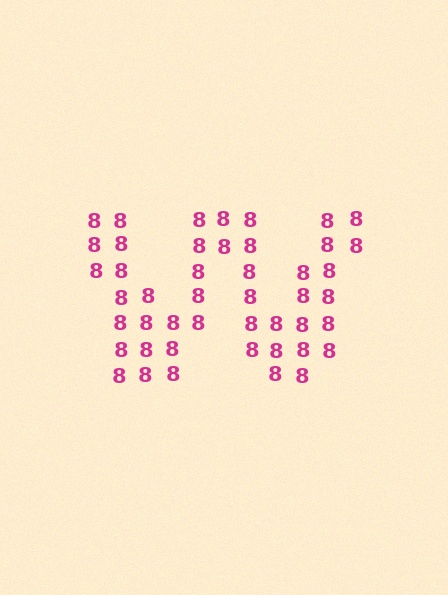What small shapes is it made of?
It is made of small digit 8's.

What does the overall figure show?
The overall figure shows the letter W.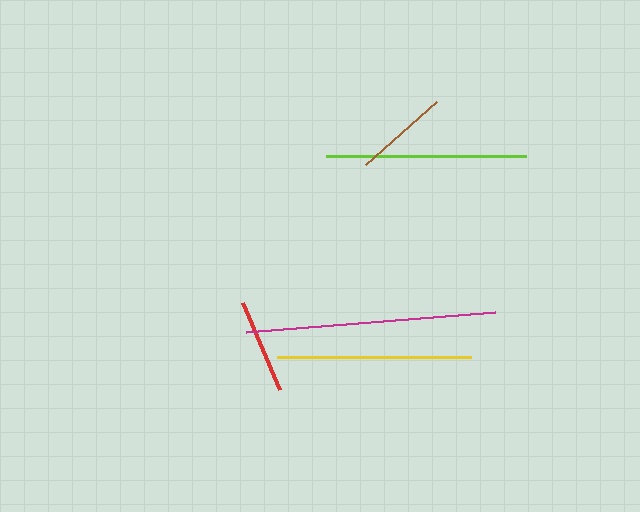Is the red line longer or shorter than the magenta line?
The magenta line is longer than the red line.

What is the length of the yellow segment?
The yellow segment is approximately 194 pixels long.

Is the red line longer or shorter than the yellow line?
The yellow line is longer than the red line.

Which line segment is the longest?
The magenta line is the longest at approximately 250 pixels.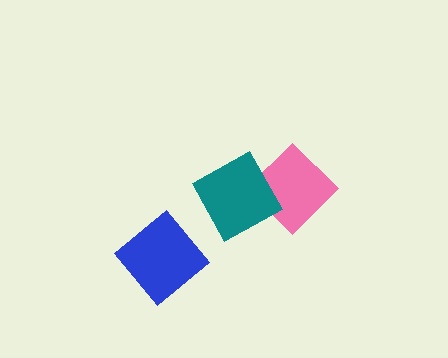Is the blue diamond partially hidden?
No, no other shape covers it.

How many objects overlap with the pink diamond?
1 object overlaps with the pink diamond.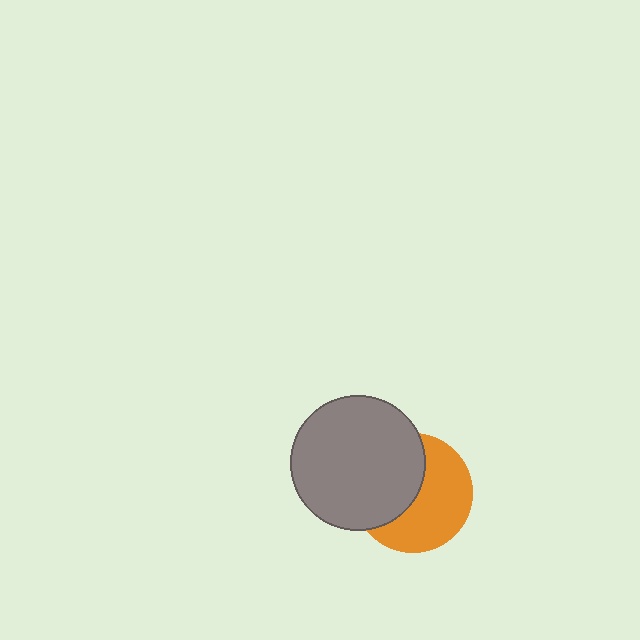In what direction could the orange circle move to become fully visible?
The orange circle could move right. That would shift it out from behind the gray circle entirely.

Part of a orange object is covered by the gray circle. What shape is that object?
It is a circle.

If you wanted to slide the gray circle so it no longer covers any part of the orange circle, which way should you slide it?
Slide it left — that is the most direct way to separate the two shapes.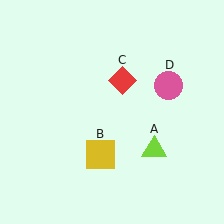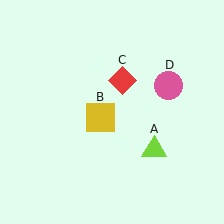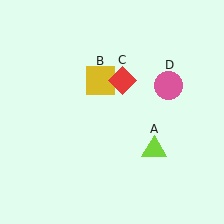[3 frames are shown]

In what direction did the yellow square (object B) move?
The yellow square (object B) moved up.